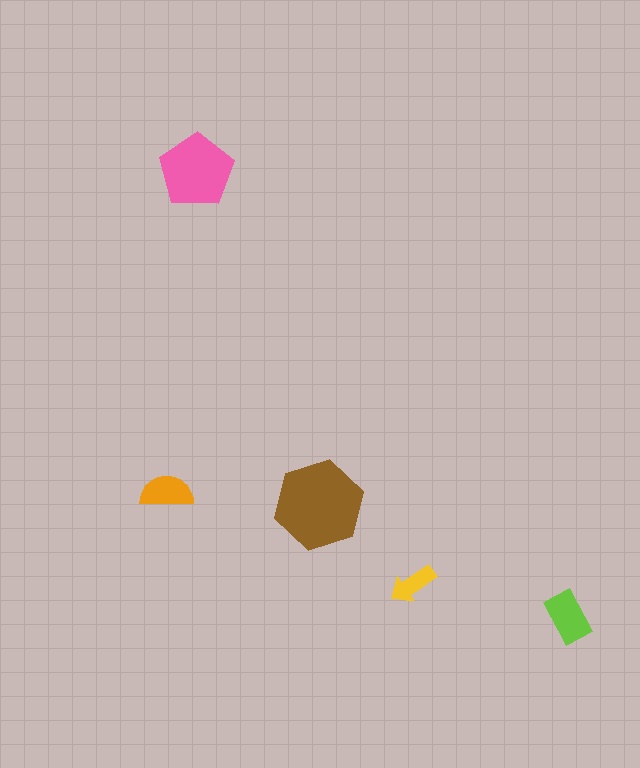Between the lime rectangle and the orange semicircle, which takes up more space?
The lime rectangle.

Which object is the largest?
The brown hexagon.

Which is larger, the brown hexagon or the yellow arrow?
The brown hexagon.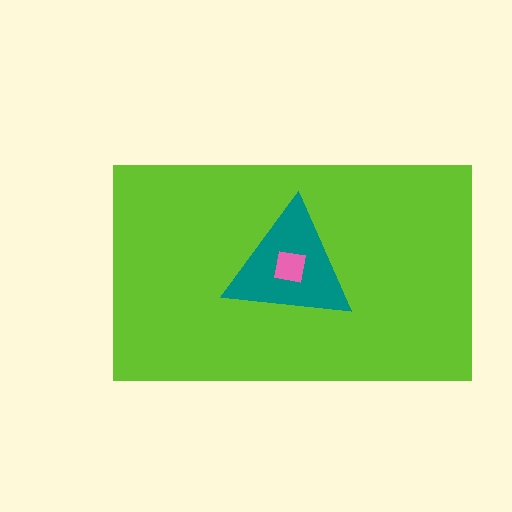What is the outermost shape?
The lime rectangle.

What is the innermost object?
The pink square.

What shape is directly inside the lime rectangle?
The teal triangle.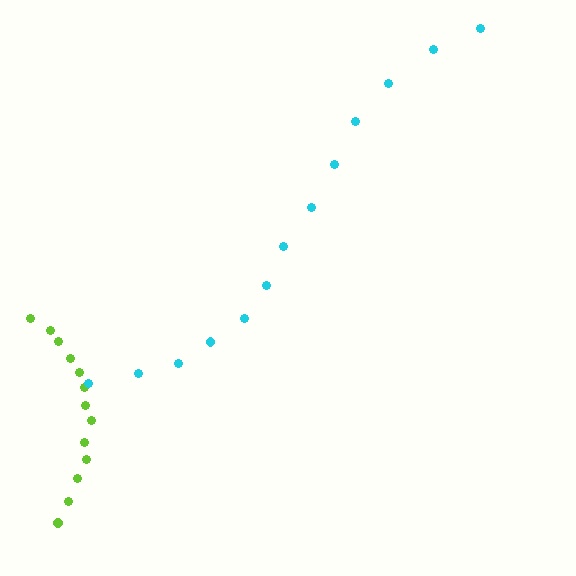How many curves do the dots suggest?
There are 2 distinct paths.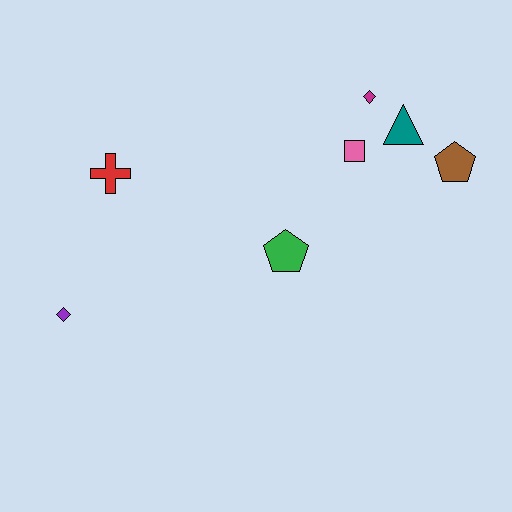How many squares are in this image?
There is 1 square.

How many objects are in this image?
There are 7 objects.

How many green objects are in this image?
There is 1 green object.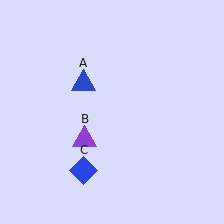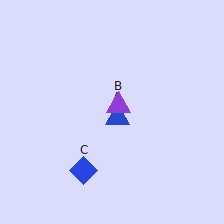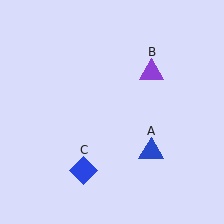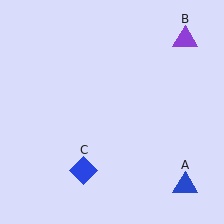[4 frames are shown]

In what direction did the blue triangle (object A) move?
The blue triangle (object A) moved down and to the right.